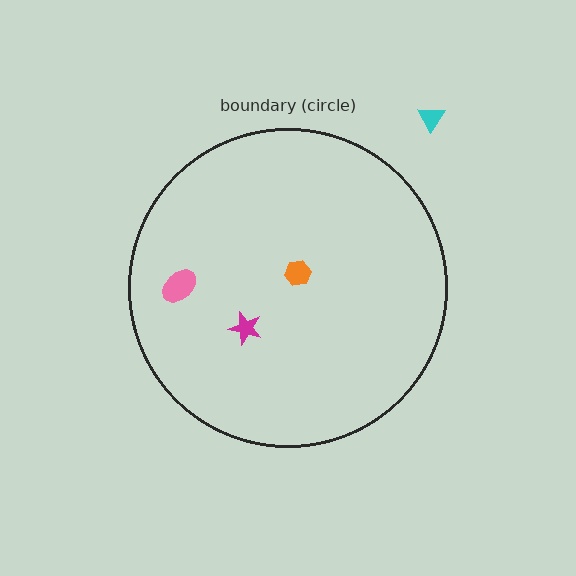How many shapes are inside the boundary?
3 inside, 1 outside.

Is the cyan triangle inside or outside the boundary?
Outside.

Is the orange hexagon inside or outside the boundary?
Inside.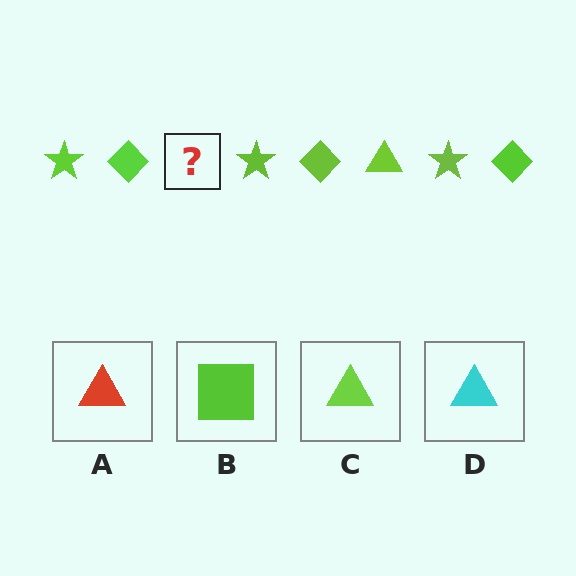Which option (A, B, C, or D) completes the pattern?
C.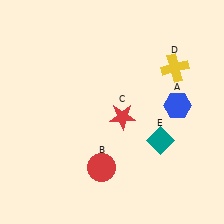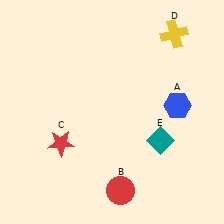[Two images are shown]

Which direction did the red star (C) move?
The red star (C) moved left.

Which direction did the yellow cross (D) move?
The yellow cross (D) moved up.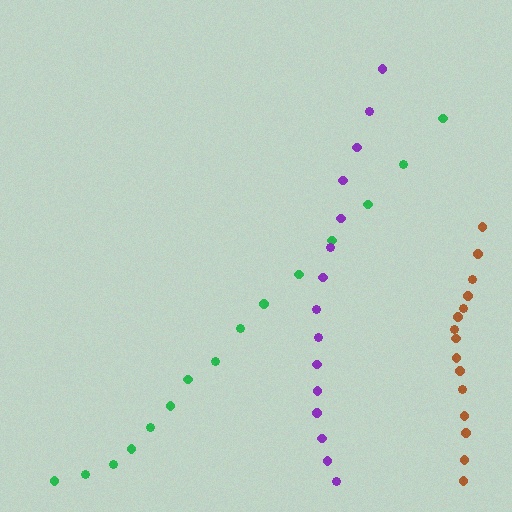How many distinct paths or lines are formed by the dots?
There are 3 distinct paths.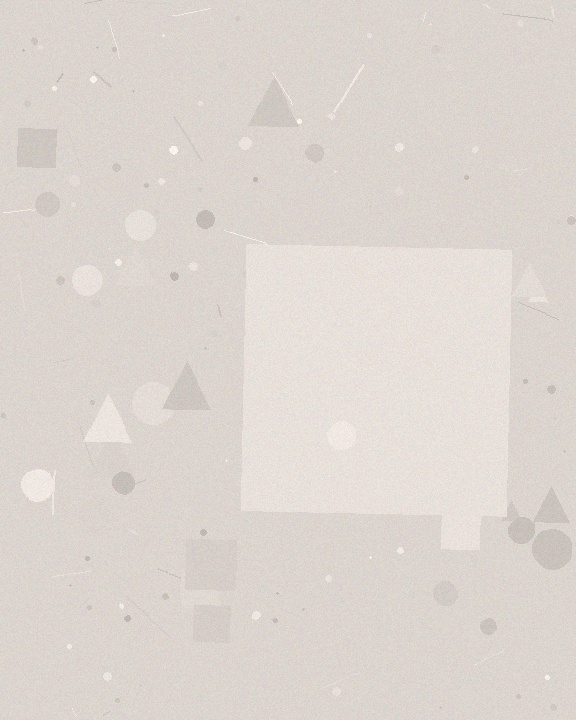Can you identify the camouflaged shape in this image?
The camouflaged shape is a square.